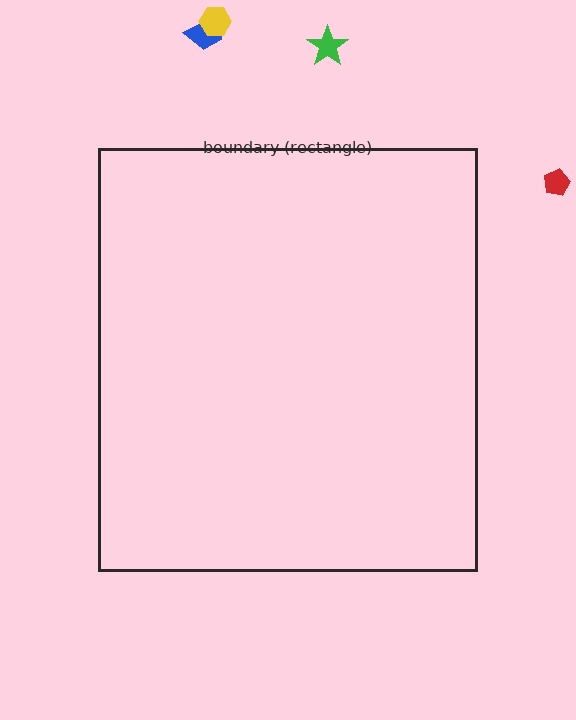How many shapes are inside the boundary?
0 inside, 4 outside.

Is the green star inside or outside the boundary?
Outside.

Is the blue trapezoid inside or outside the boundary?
Outside.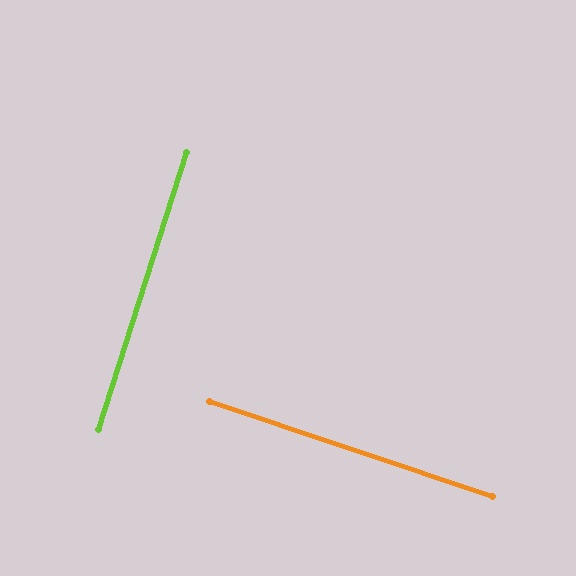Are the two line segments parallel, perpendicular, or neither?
Perpendicular — they meet at approximately 89°.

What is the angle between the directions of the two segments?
Approximately 89 degrees.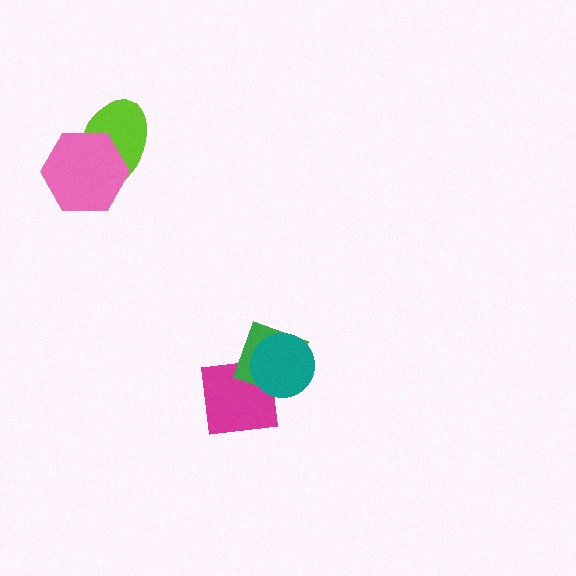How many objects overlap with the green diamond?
2 objects overlap with the green diamond.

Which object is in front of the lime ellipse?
The pink hexagon is in front of the lime ellipse.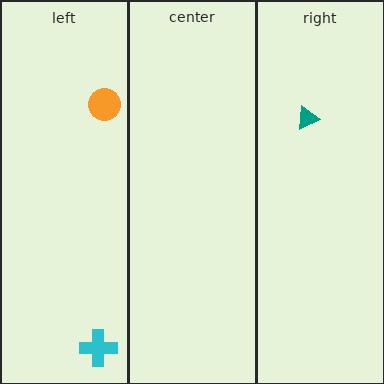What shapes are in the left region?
The cyan cross, the orange circle.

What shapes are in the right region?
The teal triangle.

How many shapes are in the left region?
2.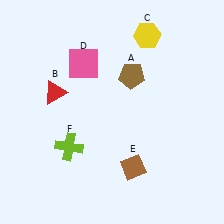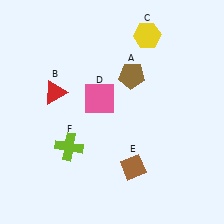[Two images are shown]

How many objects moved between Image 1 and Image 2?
1 object moved between the two images.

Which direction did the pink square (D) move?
The pink square (D) moved down.